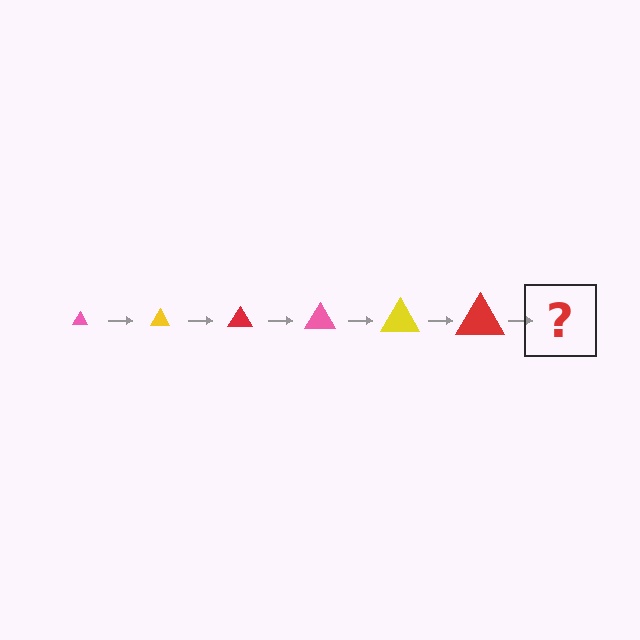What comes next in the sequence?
The next element should be a pink triangle, larger than the previous one.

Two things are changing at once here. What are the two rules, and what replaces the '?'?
The two rules are that the triangle grows larger each step and the color cycles through pink, yellow, and red. The '?' should be a pink triangle, larger than the previous one.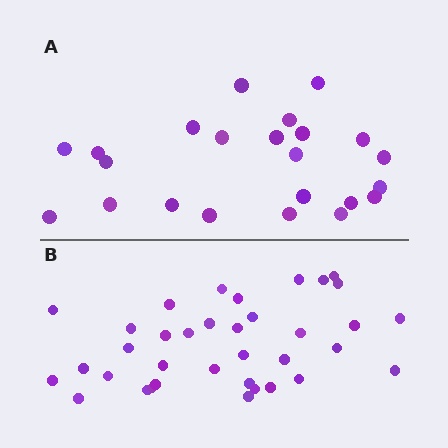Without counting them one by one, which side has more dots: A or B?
Region B (the bottom region) has more dots.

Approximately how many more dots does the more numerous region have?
Region B has approximately 15 more dots than region A.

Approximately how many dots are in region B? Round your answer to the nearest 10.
About 40 dots. (The exact count is 36, which rounds to 40.)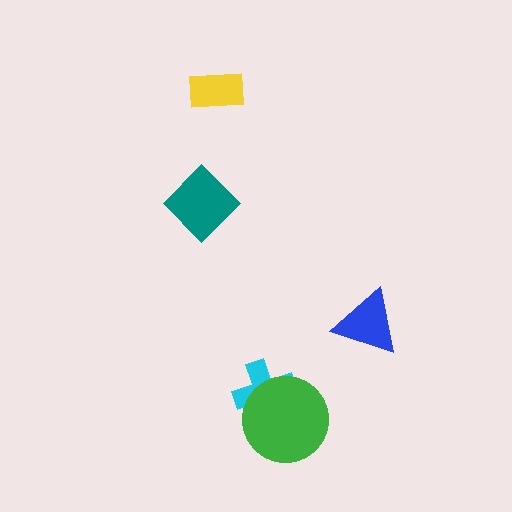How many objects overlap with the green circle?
1 object overlaps with the green circle.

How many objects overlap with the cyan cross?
1 object overlaps with the cyan cross.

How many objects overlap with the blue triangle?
0 objects overlap with the blue triangle.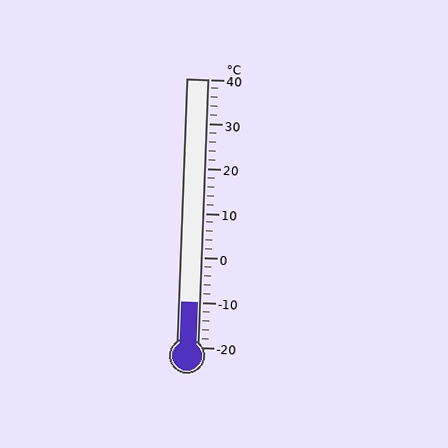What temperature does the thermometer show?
The thermometer shows approximately -10°C.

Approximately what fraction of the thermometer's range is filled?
The thermometer is filled to approximately 15% of its range.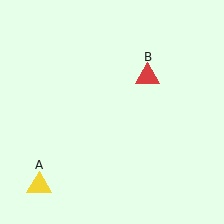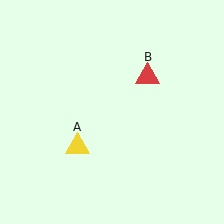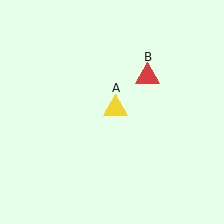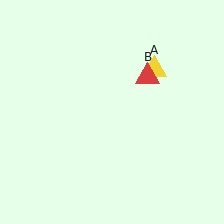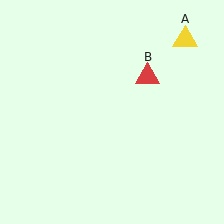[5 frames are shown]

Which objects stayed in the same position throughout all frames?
Red triangle (object B) remained stationary.